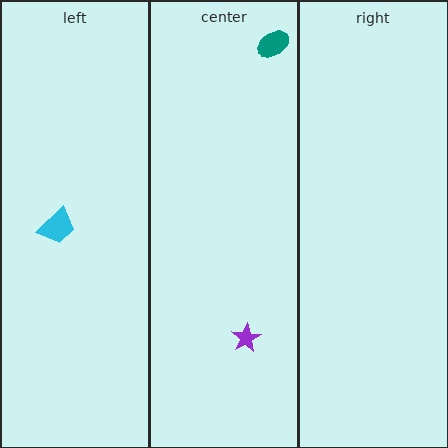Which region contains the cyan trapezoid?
The left region.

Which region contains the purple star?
The center region.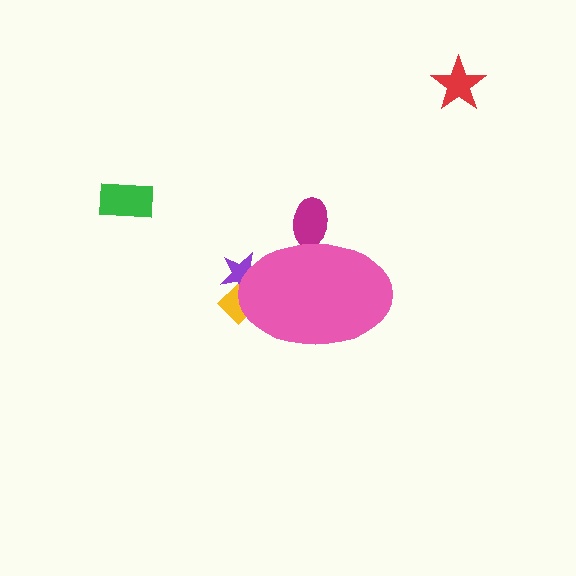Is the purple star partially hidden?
Yes, the purple star is partially hidden behind the pink ellipse.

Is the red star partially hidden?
No, the red star is fully visible.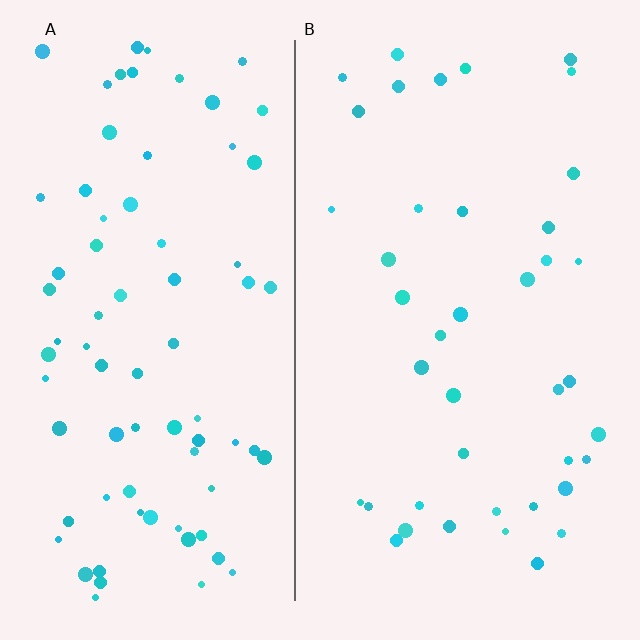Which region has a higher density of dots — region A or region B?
A (the left).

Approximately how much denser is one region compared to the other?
Approximately 1.9× — region A over region B.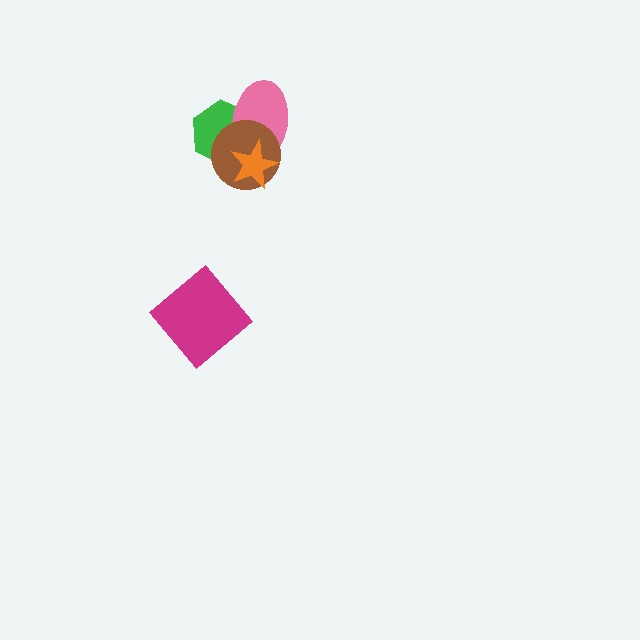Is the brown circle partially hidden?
Yes, it is partially covered by another shape.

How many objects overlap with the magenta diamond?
0 objects overlap with the magenta diamond.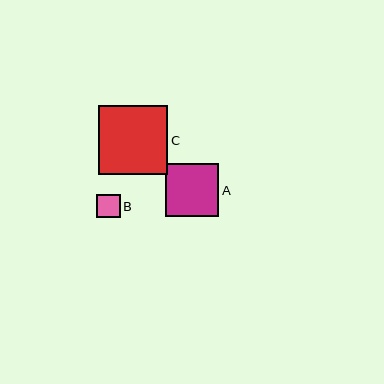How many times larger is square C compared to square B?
Square C is approximately 2.9 times the size of square B.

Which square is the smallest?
Square B is the smallest with a size of approximately 23 pixels.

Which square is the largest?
Square C is the largest with a size of approximately 69 pixels.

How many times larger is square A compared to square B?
Square A is approximately 2.3 times the size of square B.